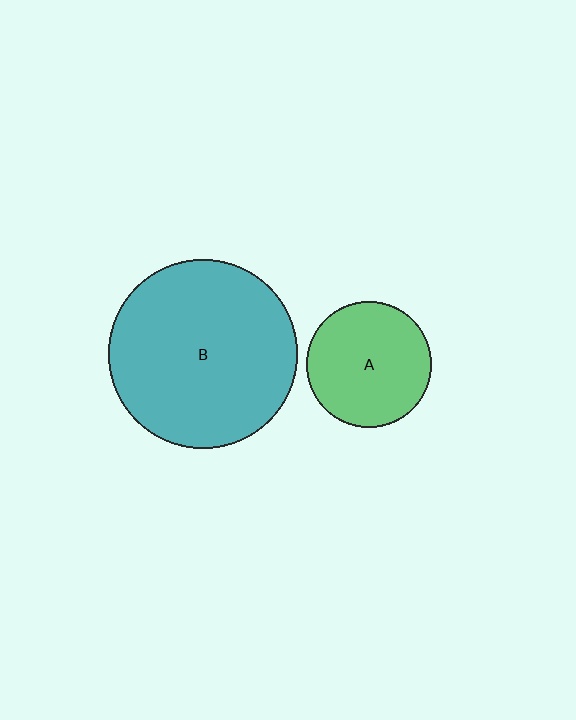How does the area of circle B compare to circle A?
Approximately 2.3 times.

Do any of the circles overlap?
No, none of the circles overlap.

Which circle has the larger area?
Circle B (teal).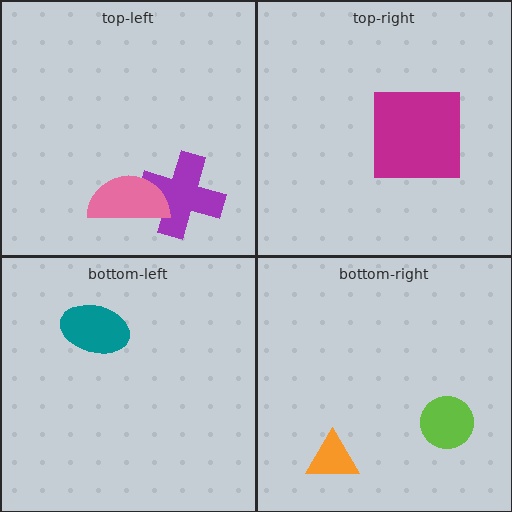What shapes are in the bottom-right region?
The lime circle, the orange triangle.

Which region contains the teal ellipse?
The bottom-left region.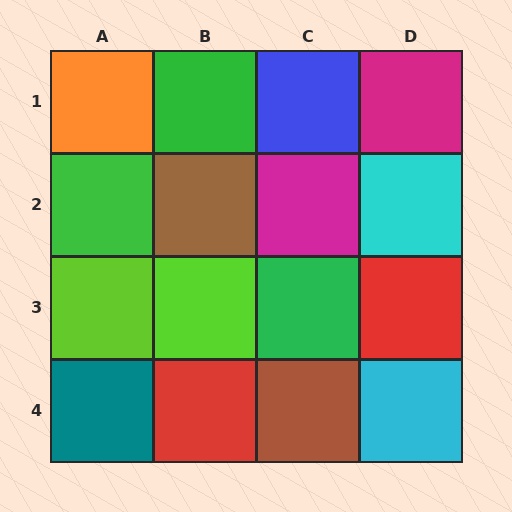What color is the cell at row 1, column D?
Magenta.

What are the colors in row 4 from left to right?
Teal, red, brown, cyan.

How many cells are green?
3 cells are green.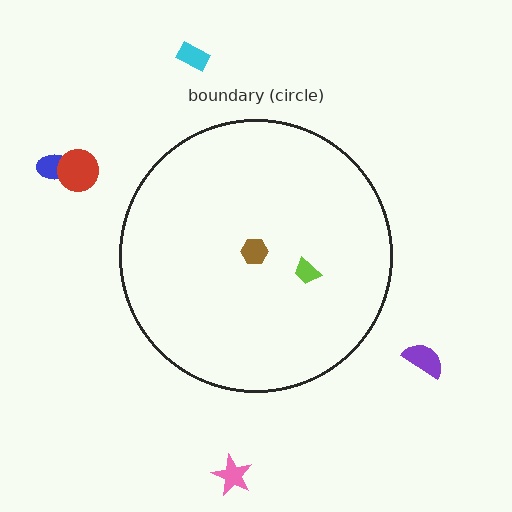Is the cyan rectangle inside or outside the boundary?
Outside.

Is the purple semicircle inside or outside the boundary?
Outside.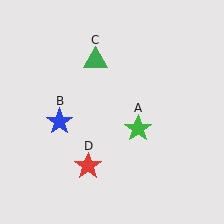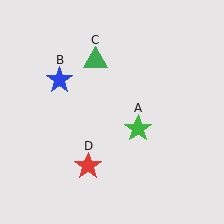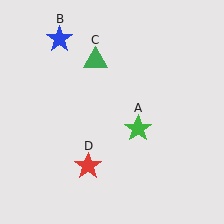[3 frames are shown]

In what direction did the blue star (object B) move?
The blue star (object B) moved up.